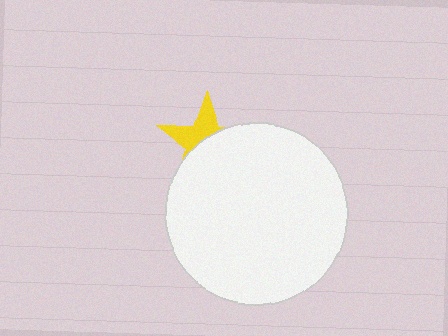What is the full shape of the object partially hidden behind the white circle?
The partially hidden object is a yellow star.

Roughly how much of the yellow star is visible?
A small part of it is visible (roughly 39%).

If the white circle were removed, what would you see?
You would see the complete yellow star.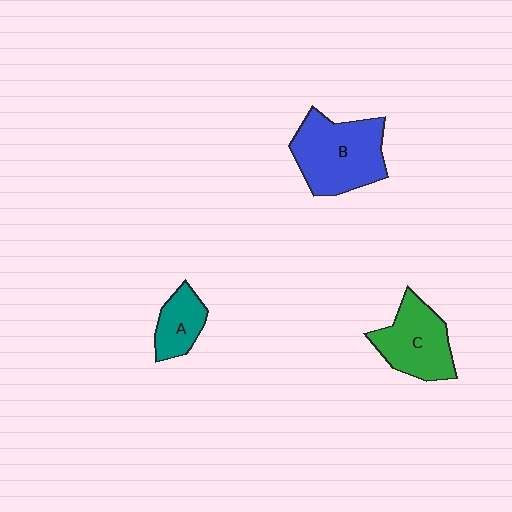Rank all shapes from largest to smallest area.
From largest to smallest: B (blue), C (green), A (teal).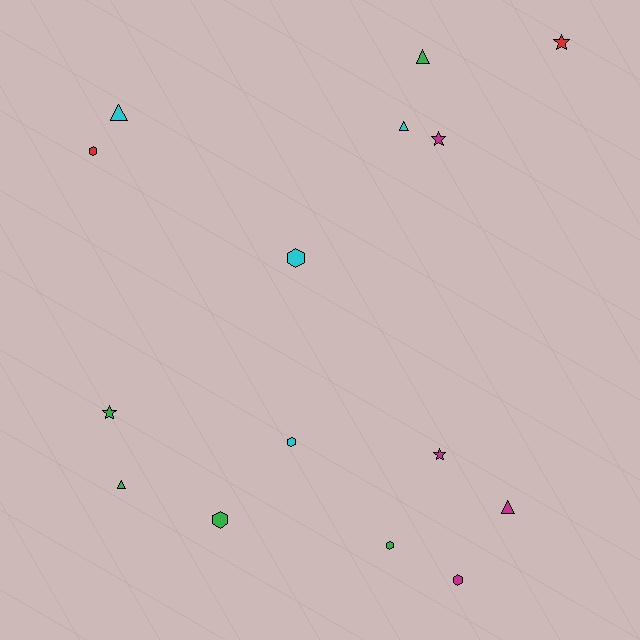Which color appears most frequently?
Green, with 5 objects.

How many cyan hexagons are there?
There are 2 cyan hexagons.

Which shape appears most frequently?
Hexagon, with 6 objects.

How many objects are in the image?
There are 15 objects.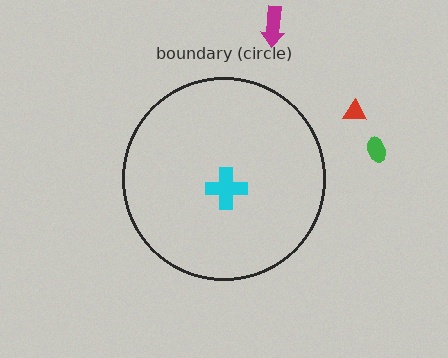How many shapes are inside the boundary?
1 inside, 3 outside.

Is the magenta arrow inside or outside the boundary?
Outside.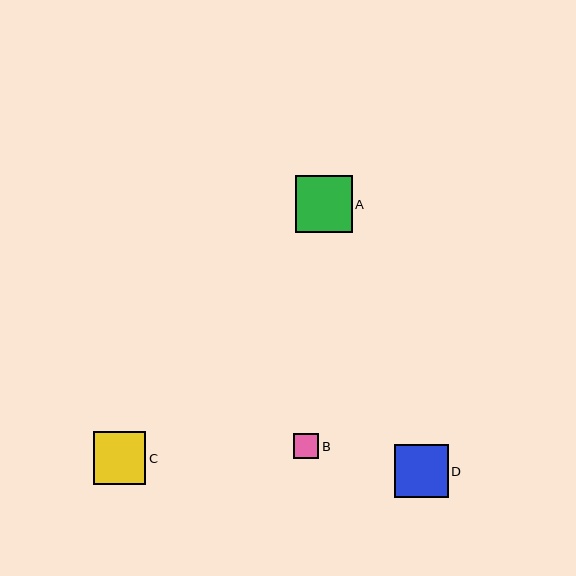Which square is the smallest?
Square B is the smallest with a size of approximately 25 pixels.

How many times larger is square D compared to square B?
Square D is approximately 2.2 times the size of square B.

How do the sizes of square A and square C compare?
Square A and square C are approximately the same size.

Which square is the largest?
Square A is the largest with a size of approximately 57 pixels.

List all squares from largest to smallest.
From largest to smallest: A, D, C, B.